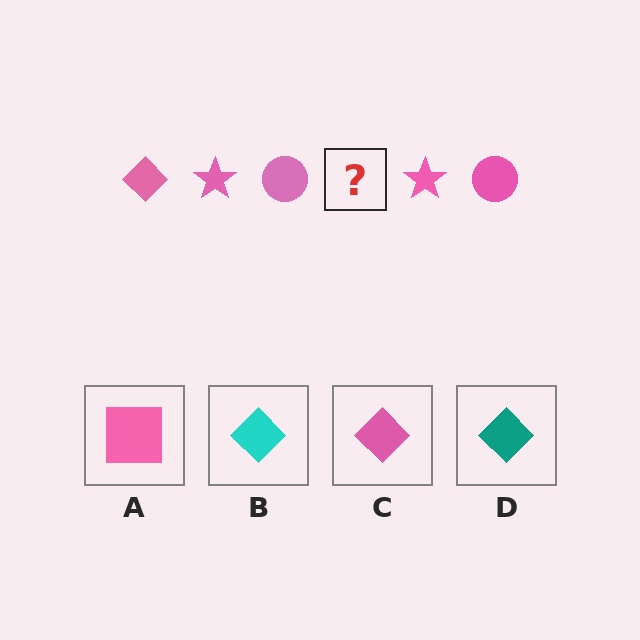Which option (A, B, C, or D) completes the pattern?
C.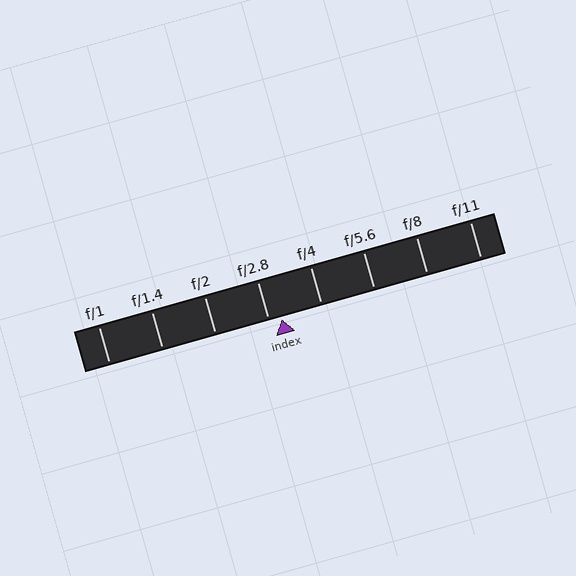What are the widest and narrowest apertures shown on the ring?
The widest aperture shown is f/1 and the narrowest is f/11.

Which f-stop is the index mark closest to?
The index mark is closest to f/2.8.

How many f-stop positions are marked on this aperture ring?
There are 8 f-stop positions marked.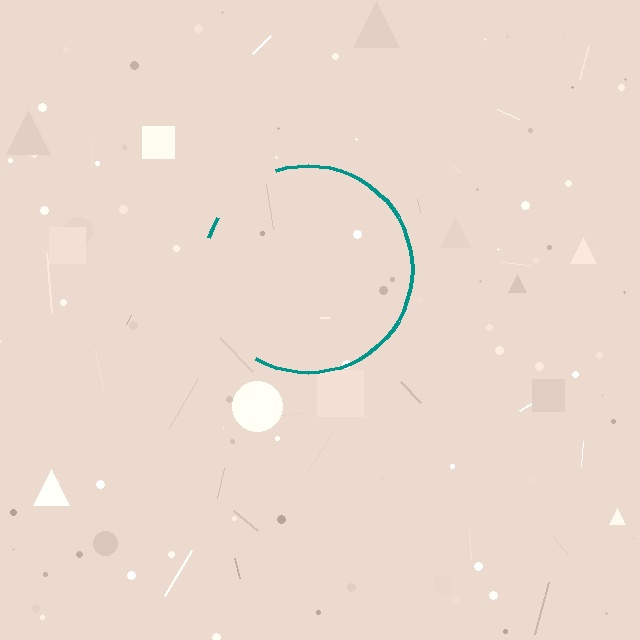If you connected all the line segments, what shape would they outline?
They would outline a circle.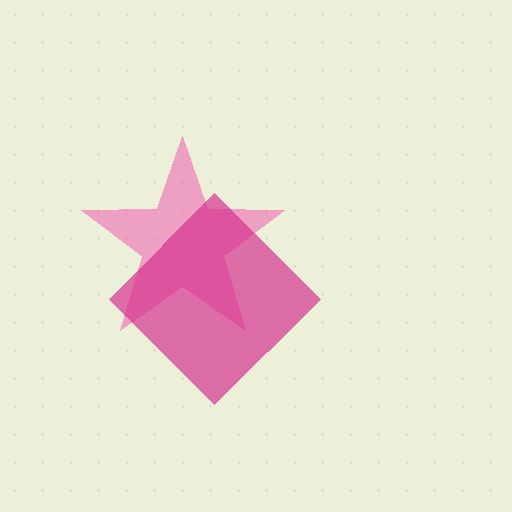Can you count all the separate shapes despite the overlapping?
Yes, there are 2 separate shapes.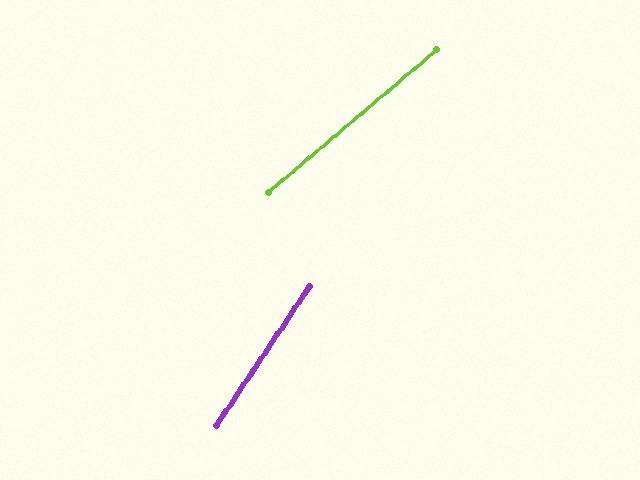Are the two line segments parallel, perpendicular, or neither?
Neither parallel nor perpendicular — they differ by about 16°.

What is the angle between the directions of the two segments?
Approximately 16 degrees.